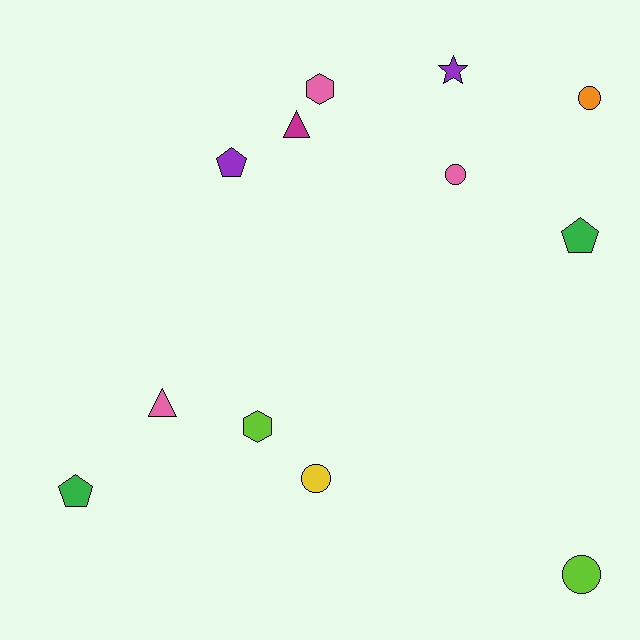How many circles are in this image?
There are 4 circles.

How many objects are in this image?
There are 12 objects.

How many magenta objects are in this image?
There is 1 magenta object.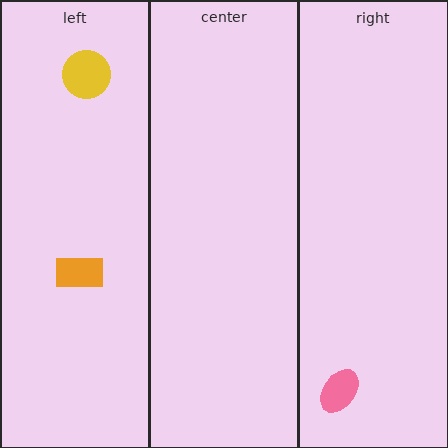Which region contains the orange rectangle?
The left region.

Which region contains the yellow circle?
The left region.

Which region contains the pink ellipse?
The right region.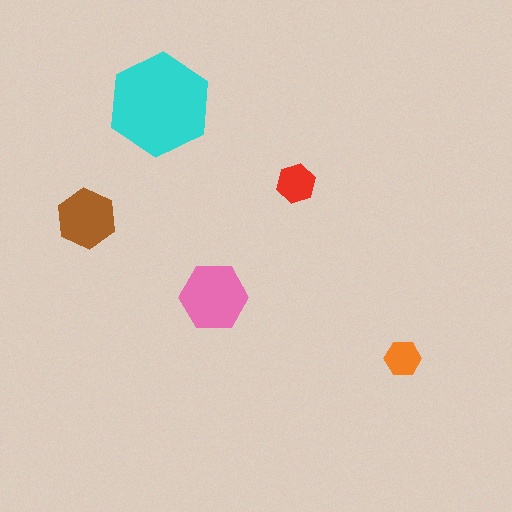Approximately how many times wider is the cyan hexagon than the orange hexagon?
About 3 times wider.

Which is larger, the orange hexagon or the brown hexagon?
The brown one.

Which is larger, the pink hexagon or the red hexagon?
The pink one.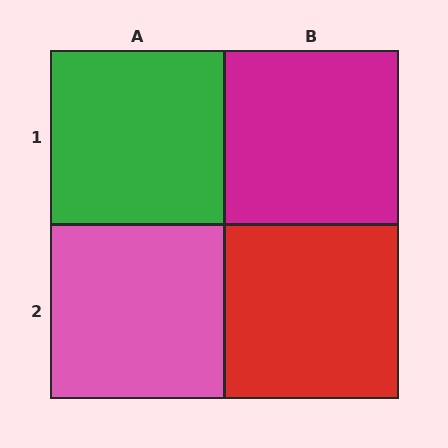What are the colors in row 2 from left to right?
Pink, red.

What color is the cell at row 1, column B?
Magenta.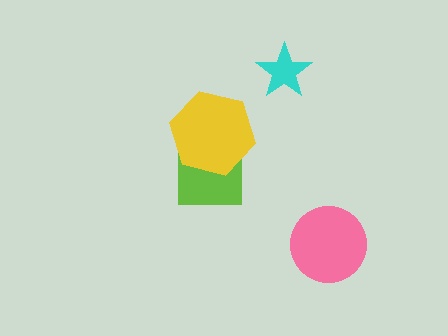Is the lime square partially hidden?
Yes, it is partially covered by another shape.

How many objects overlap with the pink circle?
0 objects overlap with the pink circle.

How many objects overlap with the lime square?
1 object overlaps with the lime square.